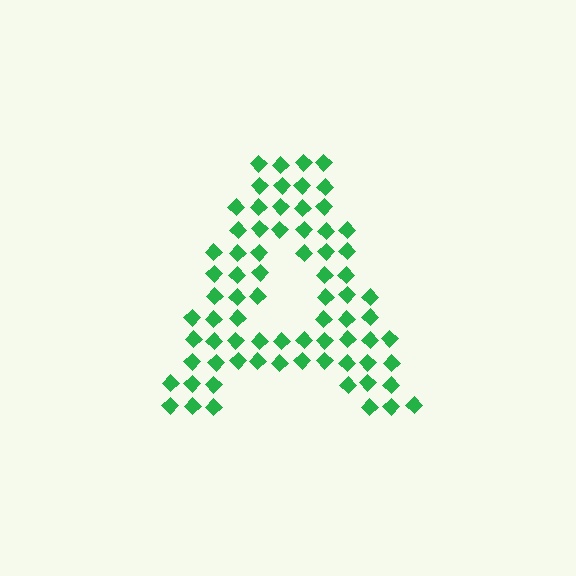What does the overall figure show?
The overall figure shows the letter A.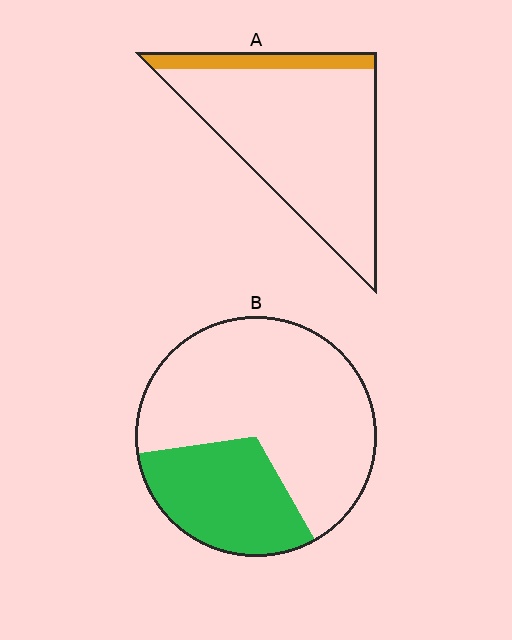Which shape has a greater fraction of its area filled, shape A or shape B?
Shape B.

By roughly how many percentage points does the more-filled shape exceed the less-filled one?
By roughly 15 percentage points (B over A).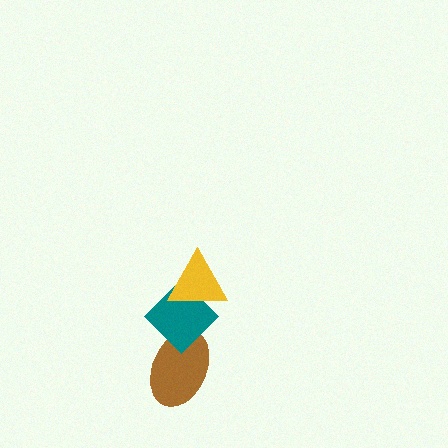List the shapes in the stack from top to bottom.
From top to bottom: the yellow triangle, the teal diamond, the brown ellipse.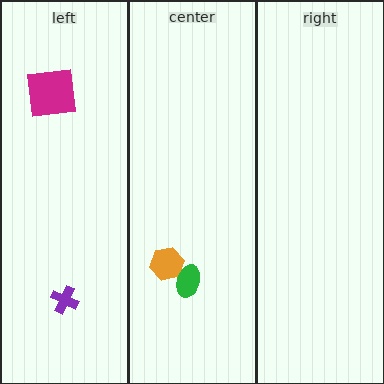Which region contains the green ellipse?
The center region.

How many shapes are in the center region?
2.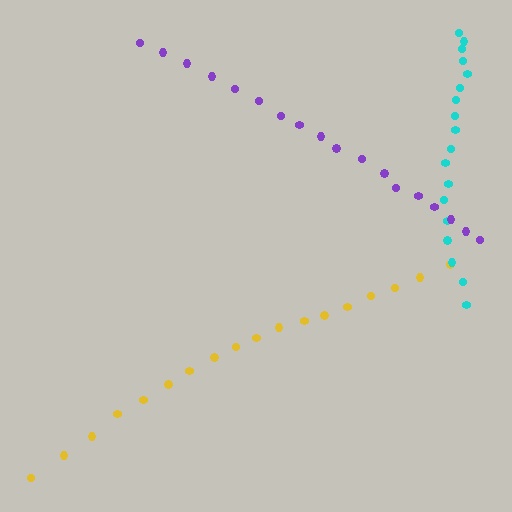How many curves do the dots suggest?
There are 3 distinct paths.